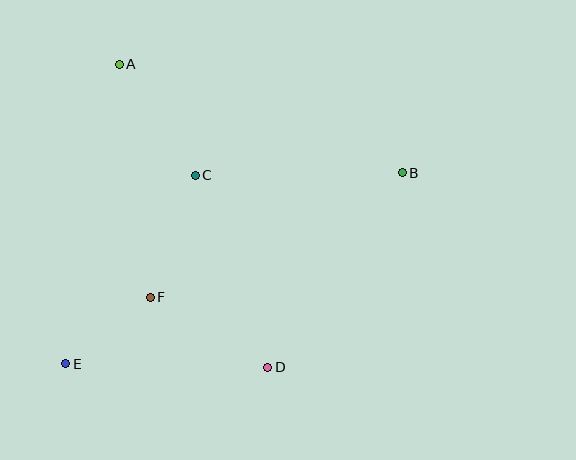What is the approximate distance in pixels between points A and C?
The distance between A and C is approximately 135 pixels.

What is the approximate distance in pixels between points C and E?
The distance between C and E is approximately 229 pixels.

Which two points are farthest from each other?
Points B and E are farthest from each other.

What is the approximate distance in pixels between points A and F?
The distance between A and F is approximately 235 pixels.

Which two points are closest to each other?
Points E and F are closest to each other.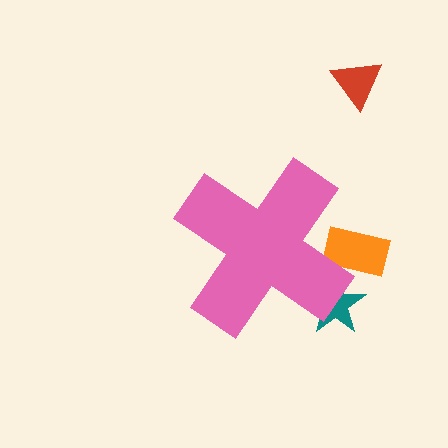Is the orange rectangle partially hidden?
Yes, the orange rectangle is partially hidden behind the pink cross.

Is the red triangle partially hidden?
No, the red triangle is fully visible.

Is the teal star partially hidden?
Yes, the teal star is partially hidden behind the pink cross.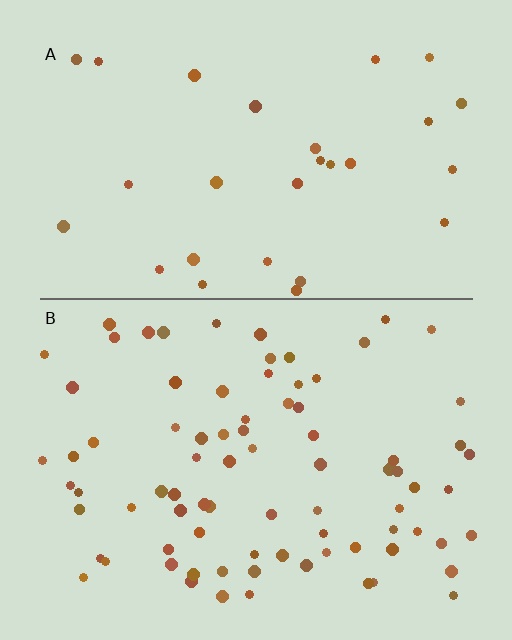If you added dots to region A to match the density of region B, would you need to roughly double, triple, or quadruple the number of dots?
Approximately triple.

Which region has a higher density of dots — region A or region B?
B (the bottom).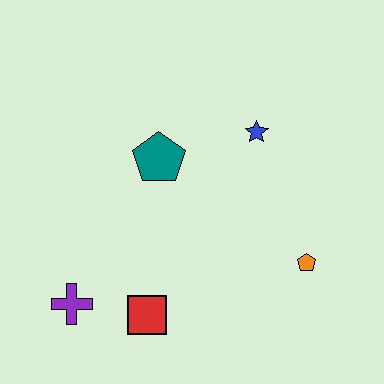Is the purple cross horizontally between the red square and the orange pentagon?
No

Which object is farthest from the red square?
The blue star is farthest from the red square.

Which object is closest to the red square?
The purple cross is closest to the red square.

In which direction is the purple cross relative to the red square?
The purple cross is to the left of the red square.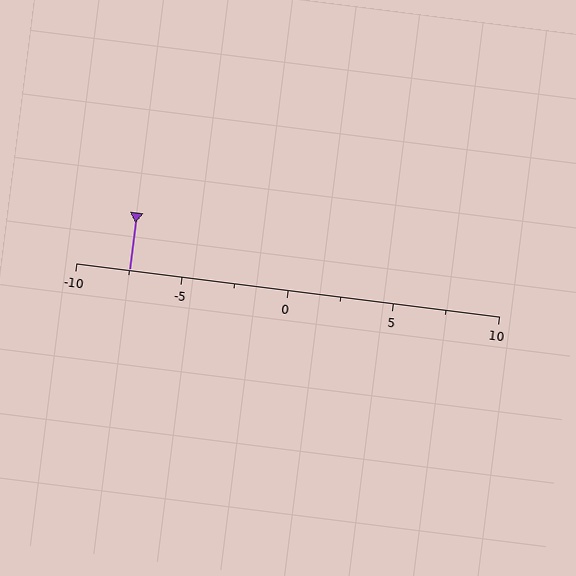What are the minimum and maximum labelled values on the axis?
The axis runs from -10 to 10.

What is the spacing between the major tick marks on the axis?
The major ticks are spaced 5 apart.